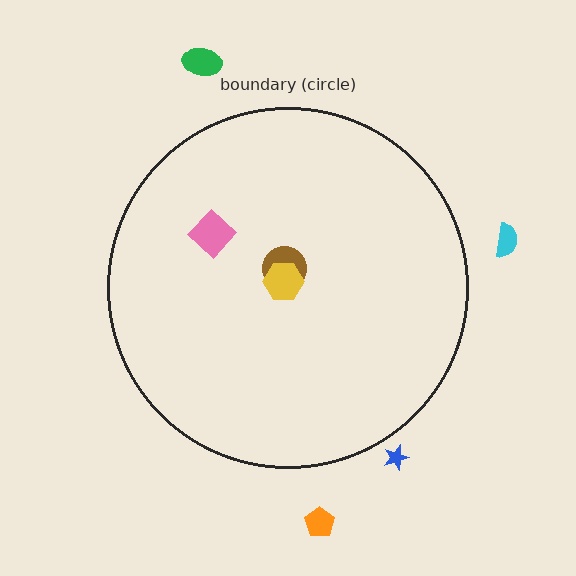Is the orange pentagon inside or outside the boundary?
Outside.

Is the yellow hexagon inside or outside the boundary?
Inside.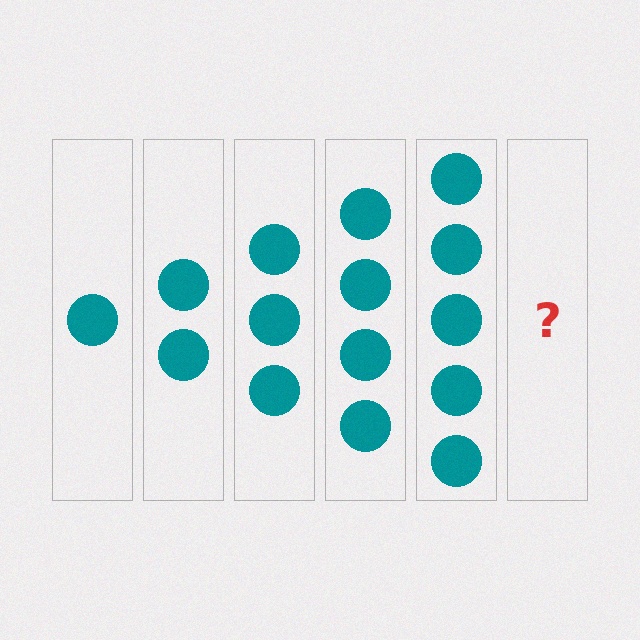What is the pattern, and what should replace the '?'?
The pattern is that each step adds one more circle. The '?' should be 6 circles.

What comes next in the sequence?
The next element should be 6 circles.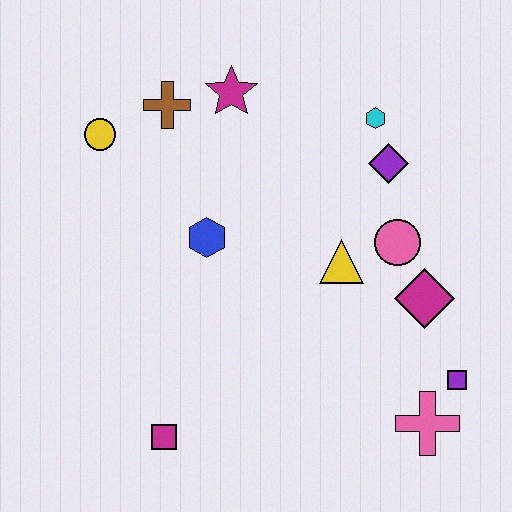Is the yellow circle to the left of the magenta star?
Yes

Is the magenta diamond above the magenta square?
Yes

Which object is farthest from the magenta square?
The cyan hexagon is farthest from the magenta square.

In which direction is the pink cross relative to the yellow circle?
The pink cross is to the right of the yellow circle.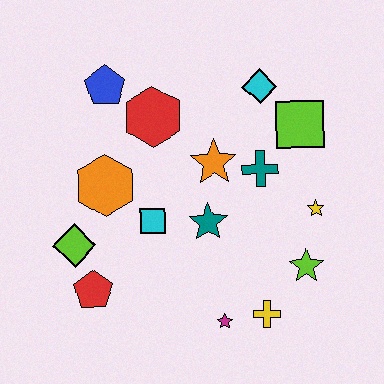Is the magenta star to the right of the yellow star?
No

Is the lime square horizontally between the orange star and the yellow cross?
No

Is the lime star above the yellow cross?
Yes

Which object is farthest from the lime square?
The red pentagon is farthest from the lime square.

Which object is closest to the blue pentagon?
The red hexagon is closest to the blue pentagon.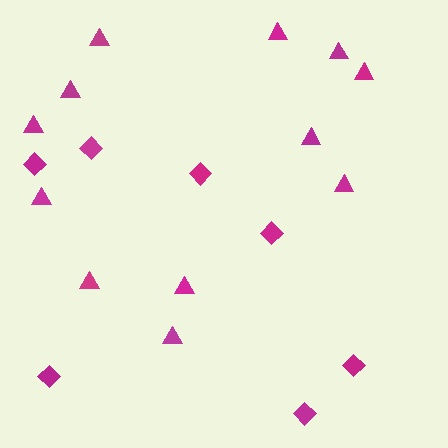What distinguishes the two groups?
There are 2 groups: one group of diamonds (7) and one group of triangles (12).